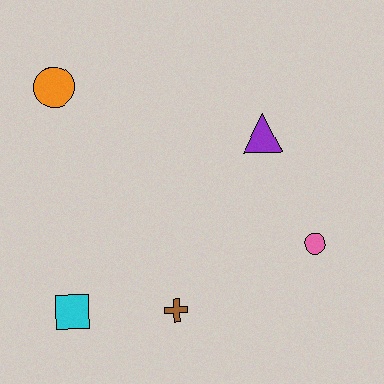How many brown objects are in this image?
There is 1 brown object.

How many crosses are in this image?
There is 1 cross.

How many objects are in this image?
There are 5 objects.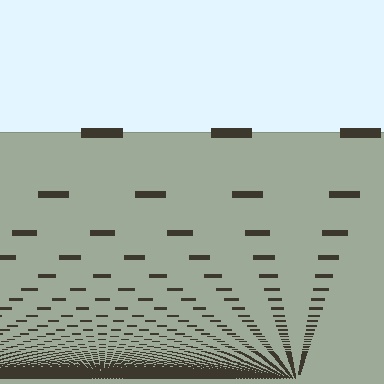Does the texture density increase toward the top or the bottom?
Density increases toward the bottom.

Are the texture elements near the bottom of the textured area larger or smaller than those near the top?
Smaller. The gradient is inverted — elements near the bottom are smaller and denser.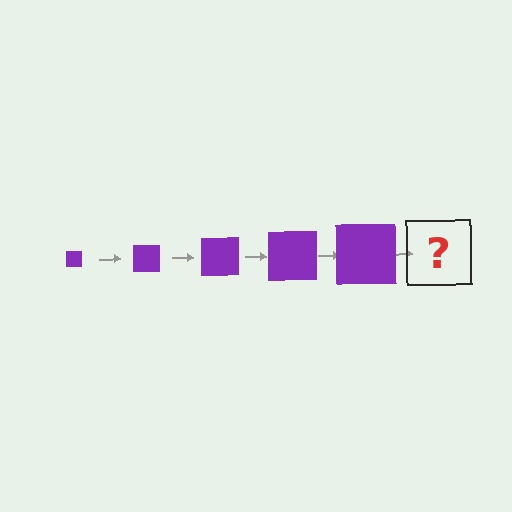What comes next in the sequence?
The next element should be a purple square, larger than the previous one.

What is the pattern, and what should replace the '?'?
The pattern is that the square gets progressively larger each step. The '?' should be a purple square, larger than the previous one.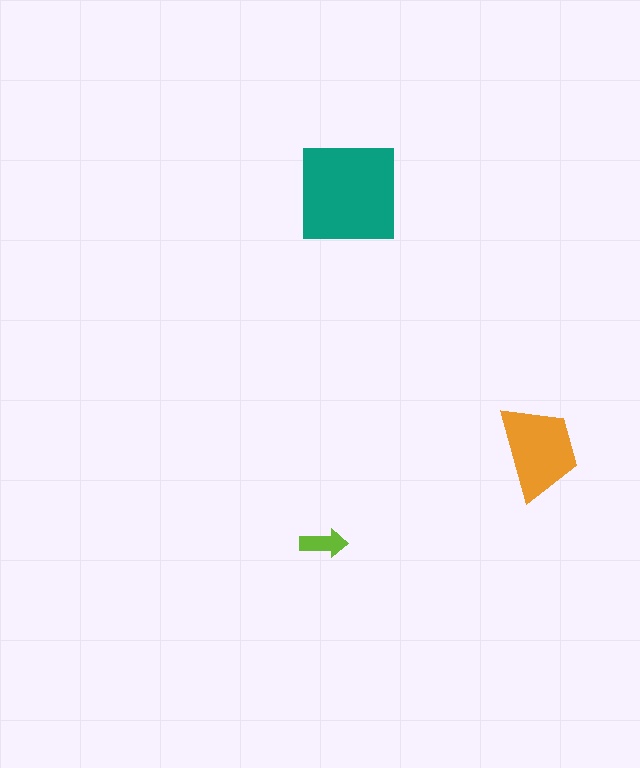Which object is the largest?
The teal square.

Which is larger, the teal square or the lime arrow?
The teal square.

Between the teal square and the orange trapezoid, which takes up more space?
The teal square.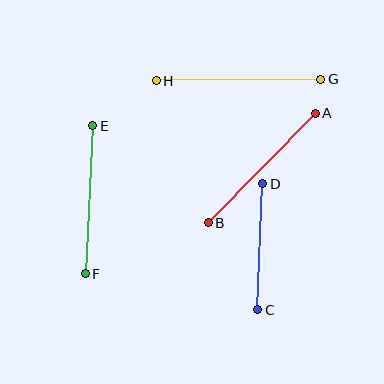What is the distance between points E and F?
The distance is approximately 148 pixels.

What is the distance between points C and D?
The distance is approximately 126 pixels.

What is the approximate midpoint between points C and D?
The midpoint is at approximately (260, 247) pixels.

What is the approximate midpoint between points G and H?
The midpoint is at approximately (238, 80) pixels.